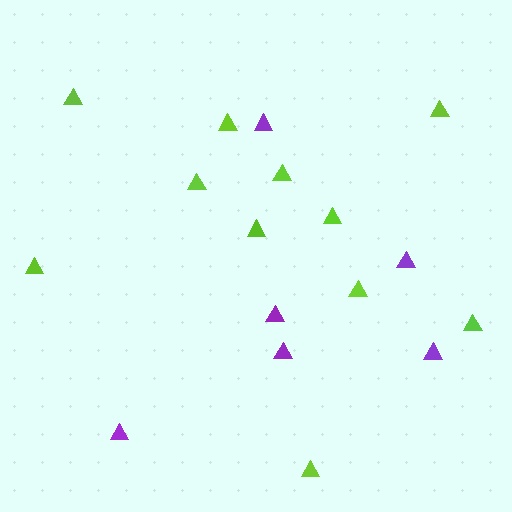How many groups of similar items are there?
There are 2 groups: one group of purple triangles (6) and one group of lime triangles (11).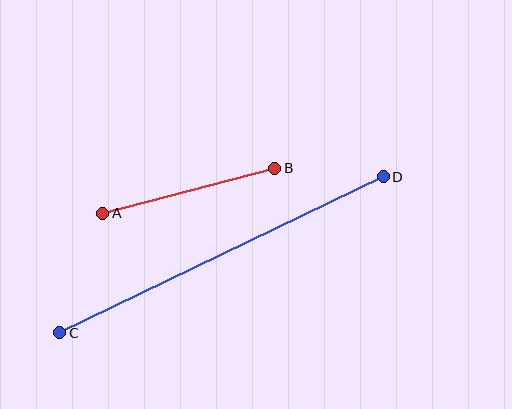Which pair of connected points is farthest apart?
Points C and D are farthest apart.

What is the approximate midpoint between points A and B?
The midpoint is at approximately (189, 191) pixels.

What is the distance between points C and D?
The distance is approximately 359 pixels.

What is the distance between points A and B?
The distance is approximately 177 pixels.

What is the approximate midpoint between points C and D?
The midpoint is at approximately (221, 255) pixels.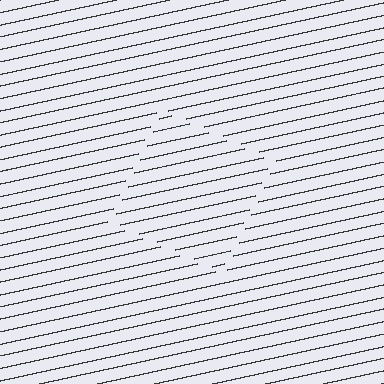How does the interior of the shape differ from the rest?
The interior of the shape contains the same grating, shifted by half a period — the contour is defined by the phase discontinuity where line-ends from the inner and outer gratings abut.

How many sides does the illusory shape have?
4 sides — the line-ends trace a square.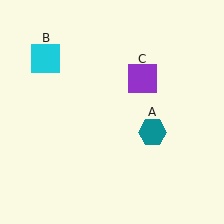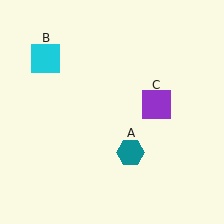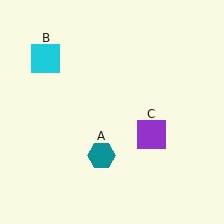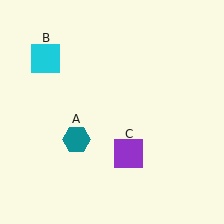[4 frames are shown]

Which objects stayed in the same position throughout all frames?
Cyan square (object B) remained stationary.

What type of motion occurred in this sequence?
The teal hexagon (object A), purple square (object C) rotated clockwise around the center of the scene.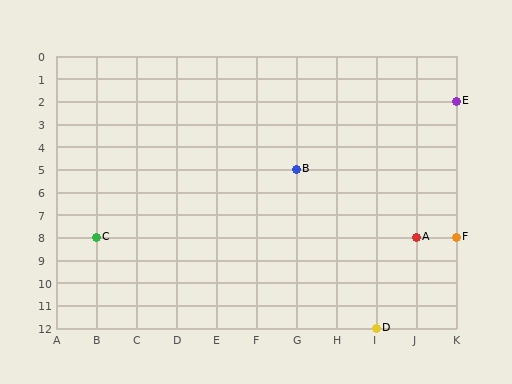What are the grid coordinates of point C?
Point C is at grid coordinates (B, 8).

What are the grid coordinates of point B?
Point B is at grid coordinates (G, 5).